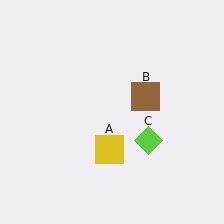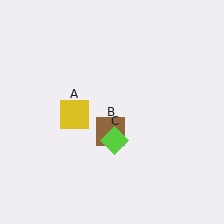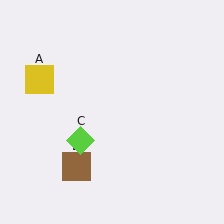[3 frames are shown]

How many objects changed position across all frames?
3 objects changed position: yellow square (object A), brown square (object B), lime diamond (object C).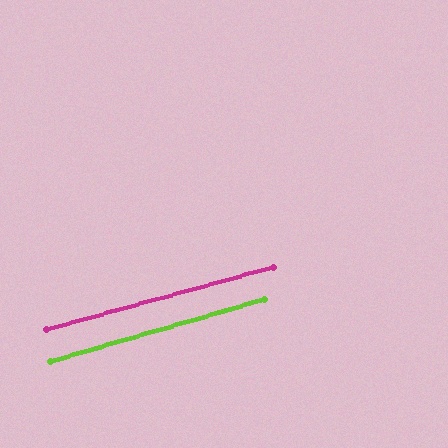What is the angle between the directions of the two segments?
Approximately 1 degree.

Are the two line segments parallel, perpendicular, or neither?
Parallel — their directions differ by only 0.7°.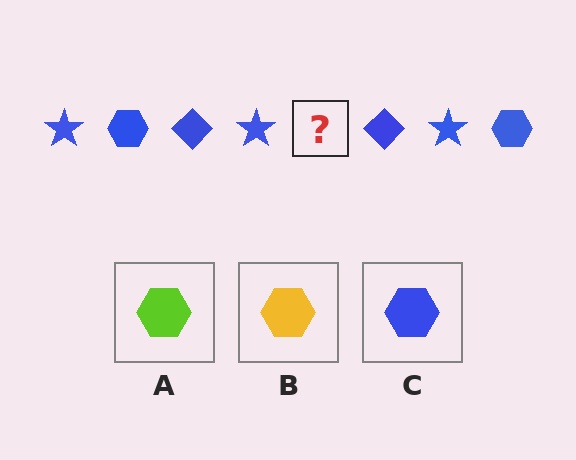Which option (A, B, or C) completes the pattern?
C.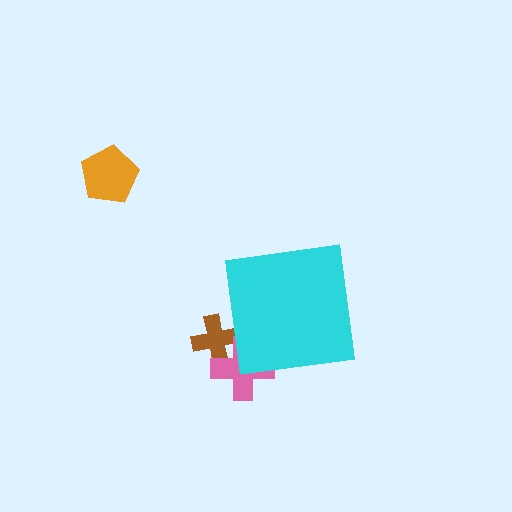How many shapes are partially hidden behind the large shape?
2 shapes are partially hidden.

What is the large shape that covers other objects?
A cyan square.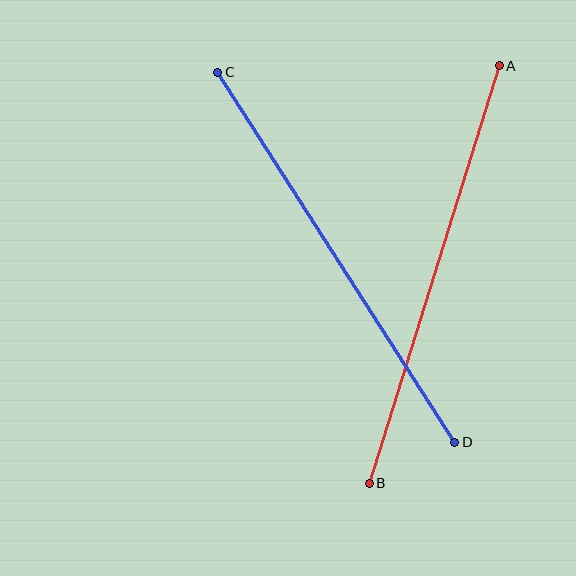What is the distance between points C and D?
The distance is approximately 439 pixels.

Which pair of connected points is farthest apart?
Points C and D are farthest apart.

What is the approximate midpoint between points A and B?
The midpoint is at approximately (434, 274) pixels.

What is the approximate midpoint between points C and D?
The midpoint is at approximately (336, 257) pixels.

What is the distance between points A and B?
The distance is approximately 437 pixels.